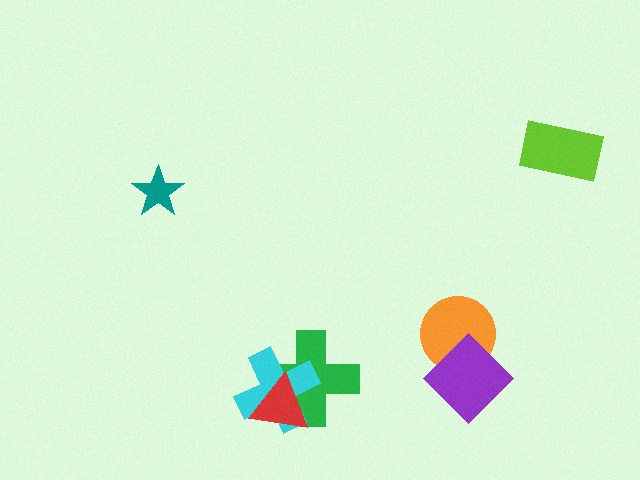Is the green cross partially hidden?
Yes, it is partially covered by another shape.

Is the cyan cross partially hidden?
Yes, it is partially covered by another shape.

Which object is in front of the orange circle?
The purple diamond is in front of the orange circle.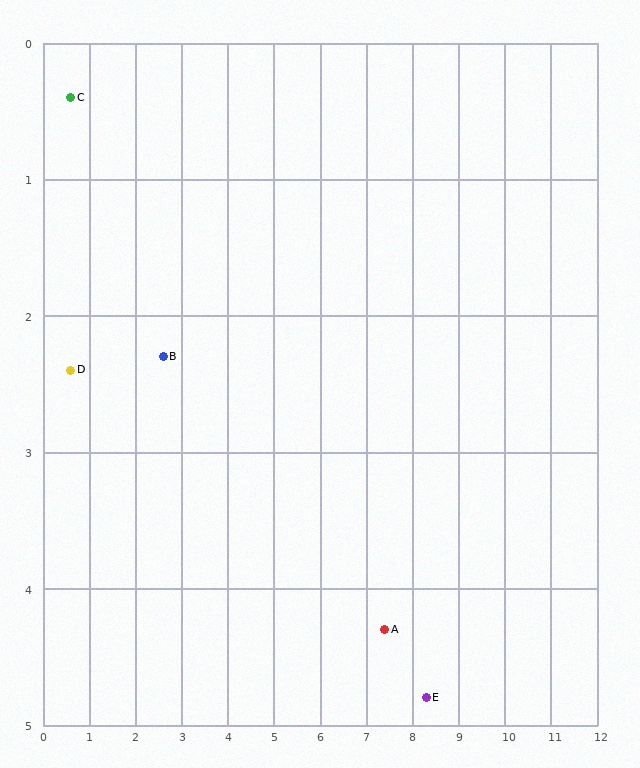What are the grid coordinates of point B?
Point B is at approximately (2.6, 2.3).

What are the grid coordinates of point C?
Point C is at approximately (0.6, 0.4).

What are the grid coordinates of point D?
Point D is at approximately (0.6, 2.4).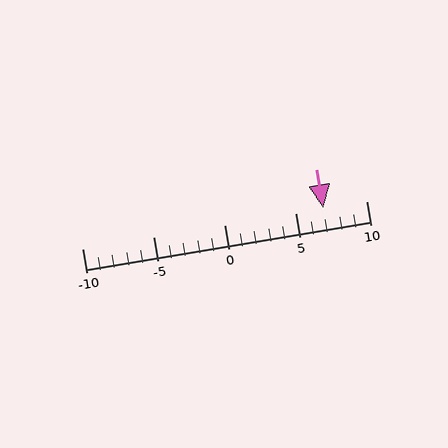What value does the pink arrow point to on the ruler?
The pink arrow points to approximately 7.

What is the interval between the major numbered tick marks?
The major tick marks are spaced 5 units apart.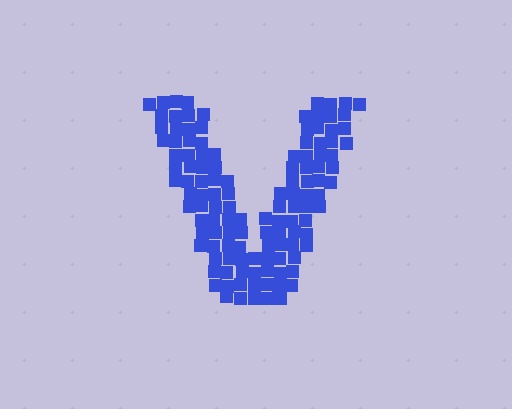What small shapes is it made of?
It is made of small squares.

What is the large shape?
The large shape is the letter V.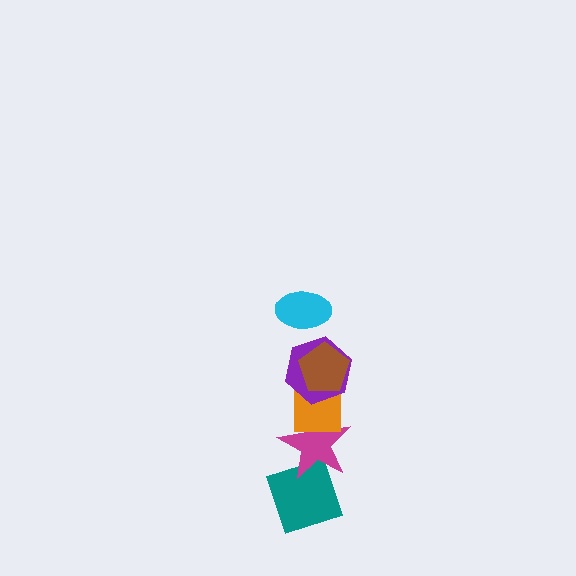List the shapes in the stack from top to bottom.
From top to bottom: the cyan ellipse, the brown pentagon, the purple hexagon, the orange rectangle, the magenta star, the teal diamond.